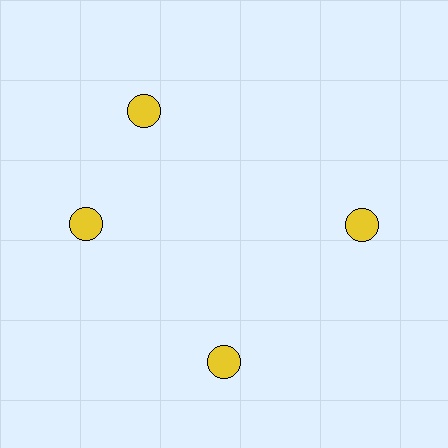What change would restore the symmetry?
The symmetry would be restored by rotating it back into even spacing with its neighbors so that all 4 circles sit at equal angles and equal distance from the center.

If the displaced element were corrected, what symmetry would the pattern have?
It would have 4-fold rotational symmetry — the pattern would map onto itself every 90 degrees.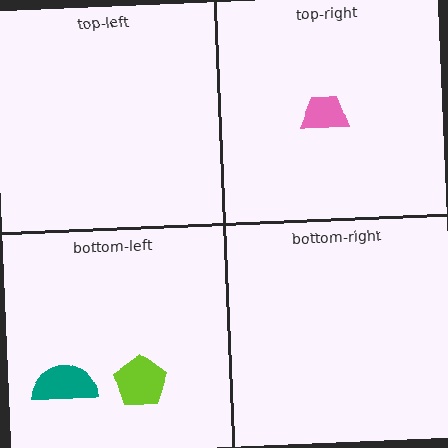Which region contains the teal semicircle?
The bottom-left region.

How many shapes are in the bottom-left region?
2.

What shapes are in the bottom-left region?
The teal semicircle, the lime pentagon.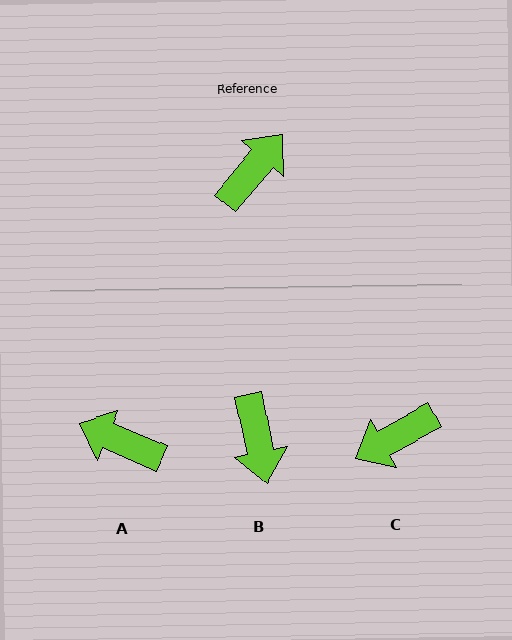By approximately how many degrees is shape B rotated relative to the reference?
Approximately 128 degrees clockwise.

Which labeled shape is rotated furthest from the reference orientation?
C, about 159 degrees away.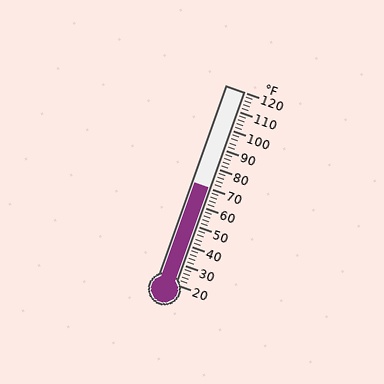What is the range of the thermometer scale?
The thermometer scale ranges from 20°F to 120°F.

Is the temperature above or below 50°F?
The temperature is above 50°F.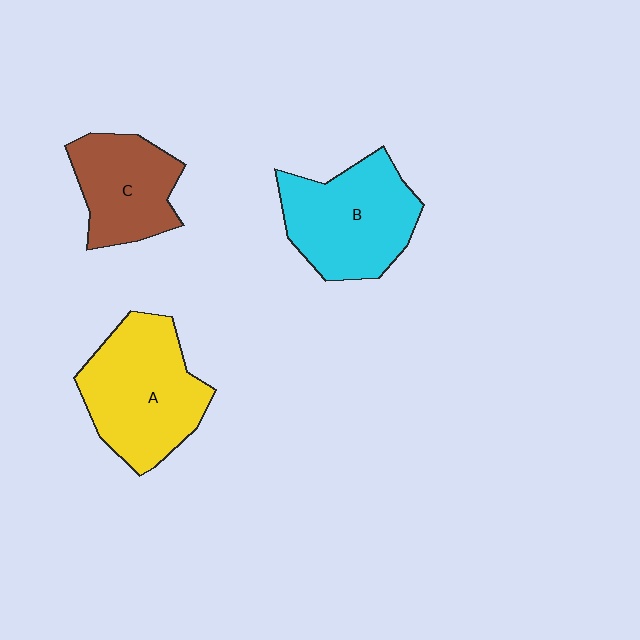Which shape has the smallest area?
Shape C (brown).